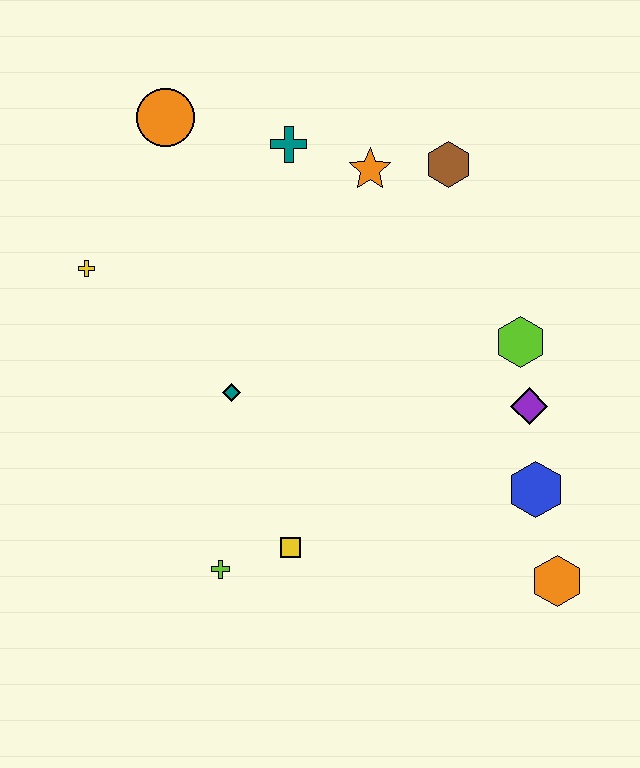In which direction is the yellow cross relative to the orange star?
The yellow cross is to the left of the orange star.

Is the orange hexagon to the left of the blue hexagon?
No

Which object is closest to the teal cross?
The orange star is closest to the teal cross.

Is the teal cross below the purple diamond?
No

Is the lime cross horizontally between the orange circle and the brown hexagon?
Yes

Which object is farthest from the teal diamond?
The orange hexagon is farthest from the teal diamond.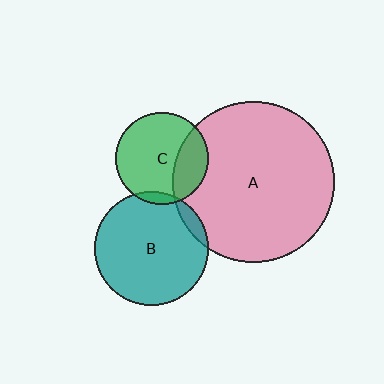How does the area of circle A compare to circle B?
Approximately 2.0 times.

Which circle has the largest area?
Circle A (pink).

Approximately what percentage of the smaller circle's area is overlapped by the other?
Approximately 5%.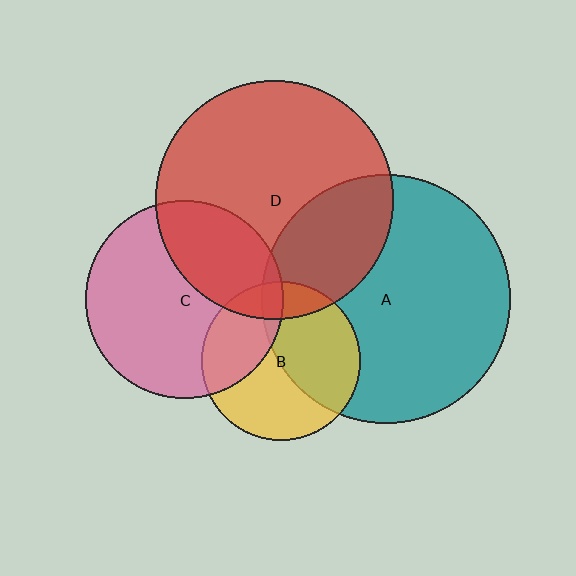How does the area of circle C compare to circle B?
Approximately 1.6 times.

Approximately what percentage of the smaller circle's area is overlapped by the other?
Approximately 45%.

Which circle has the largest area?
Circle A (teal).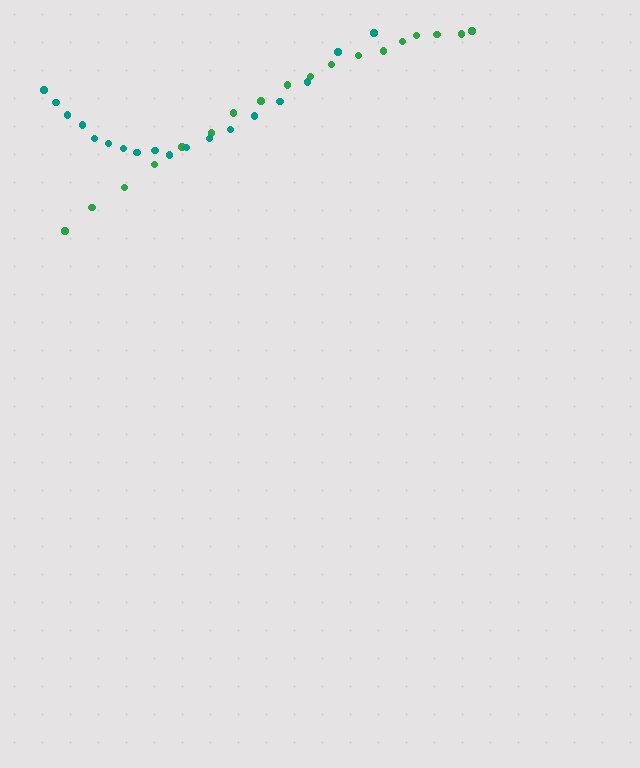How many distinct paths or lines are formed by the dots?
There are 2 distinct paths.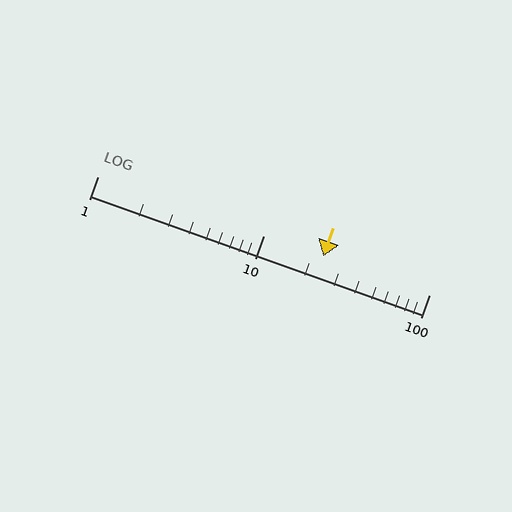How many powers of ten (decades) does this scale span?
The scale spans 2 decades, from 1 to 100.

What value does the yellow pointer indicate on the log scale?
The pointer indicates approximately 23.